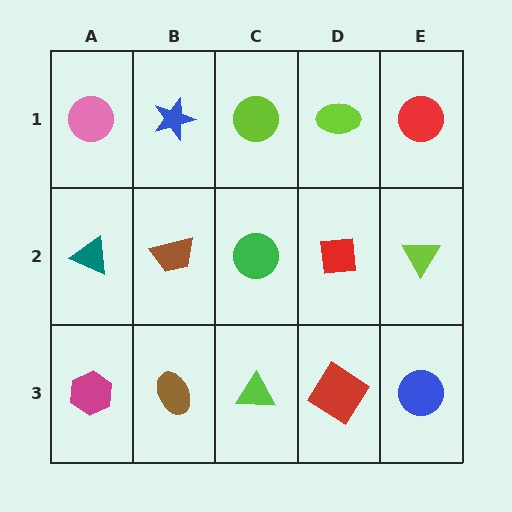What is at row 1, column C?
A lime circle.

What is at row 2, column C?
A green circle.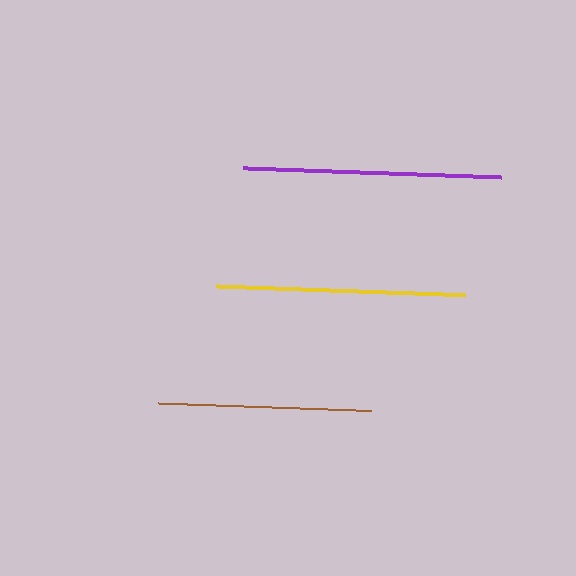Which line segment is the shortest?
The brown line is the shortest at approximately 213 pixels.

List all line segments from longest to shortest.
From longest to shortest: purple, yellow, brown.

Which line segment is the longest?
The purple line is the longest at approximately 258 pixels.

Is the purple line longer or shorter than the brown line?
The purple line is longer than the brown line.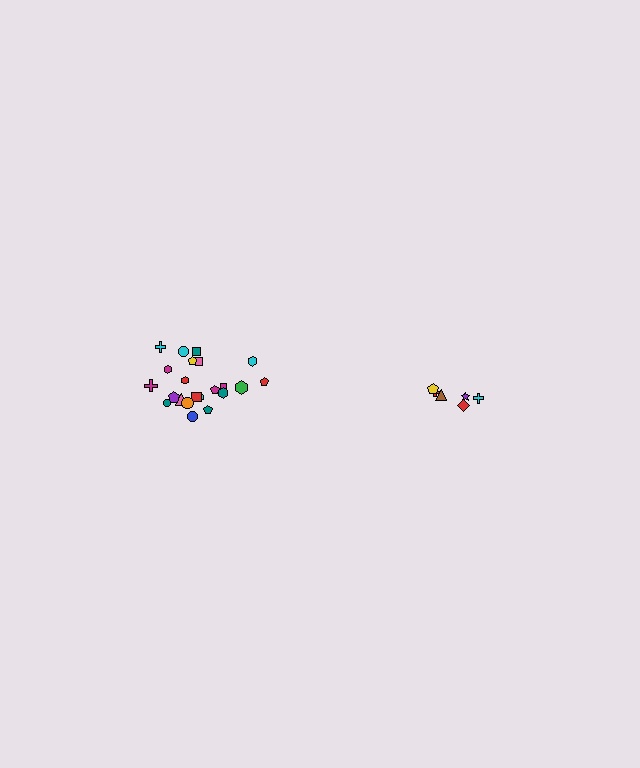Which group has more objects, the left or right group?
The left group.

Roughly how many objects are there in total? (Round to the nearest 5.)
Roughly 30 objects in total.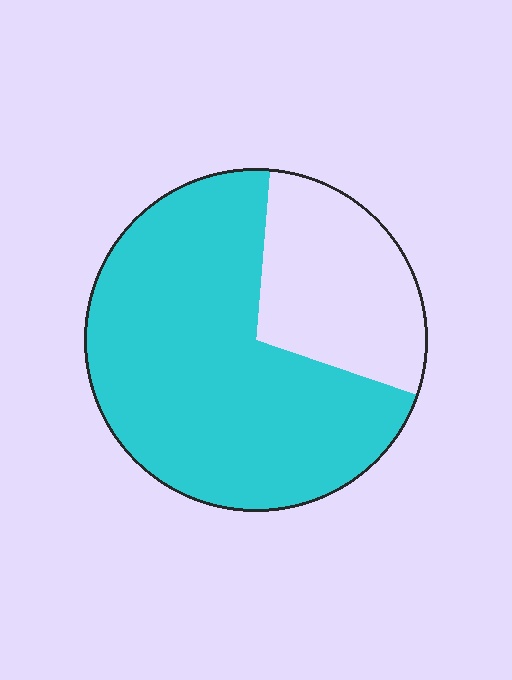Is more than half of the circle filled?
Yes.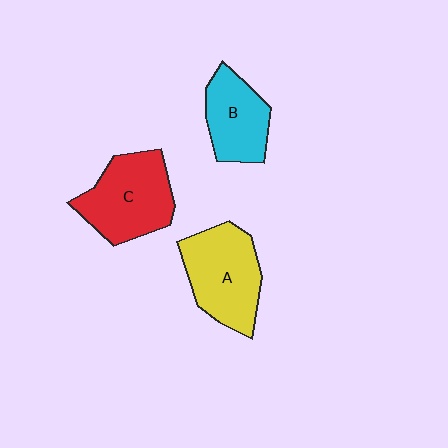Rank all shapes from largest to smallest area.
From largest to smallest: C (red), A (yellow), B (cyan).